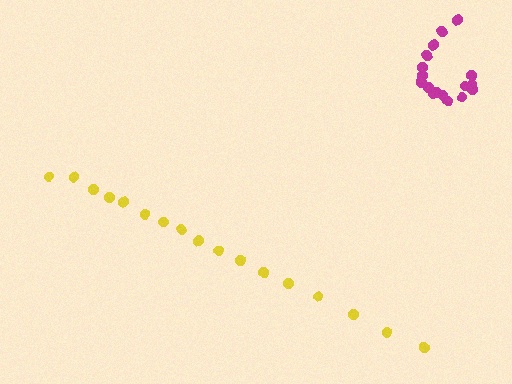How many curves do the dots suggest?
There are 2 distinct paths.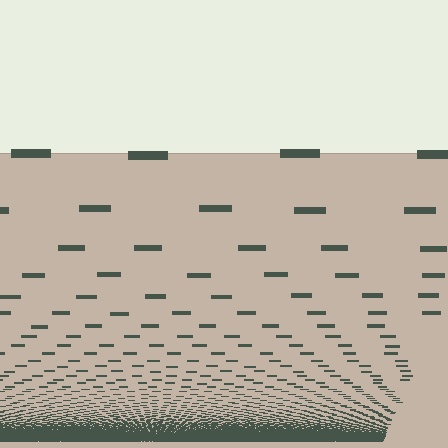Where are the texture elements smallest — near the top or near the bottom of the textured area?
Near the bottom.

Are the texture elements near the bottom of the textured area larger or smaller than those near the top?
Smaller. The gradient is inverted — elements near the bottom are smaller and denser.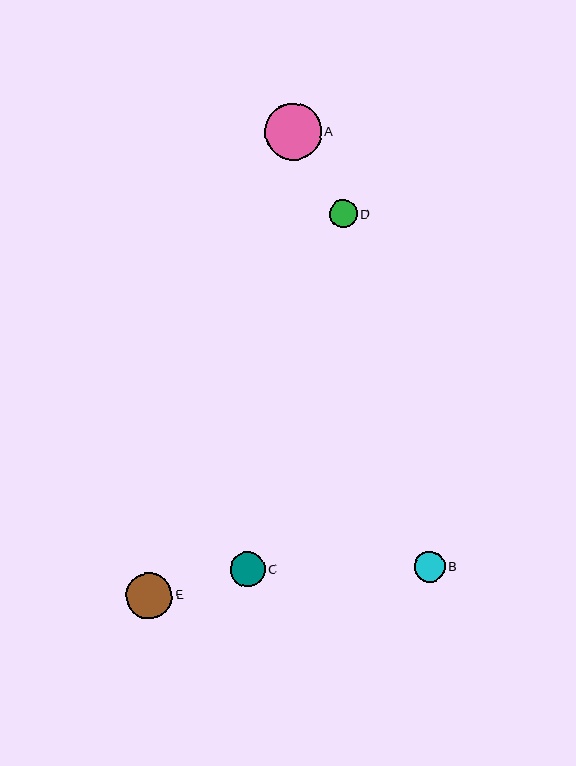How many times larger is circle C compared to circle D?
Circle C is approximately 1.3 times the size of circle D.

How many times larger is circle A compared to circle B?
Circle A is approximately 1.8 times the size of circle B.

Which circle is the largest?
Circle A is the largest with a size of approximately 57 pixels.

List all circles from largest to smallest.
From largest to smallest: A, E, C, B, D.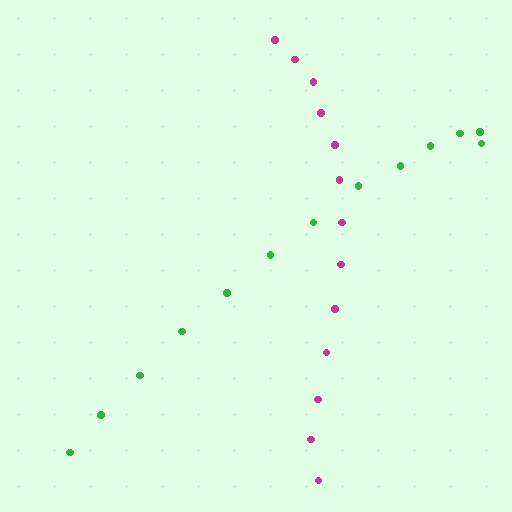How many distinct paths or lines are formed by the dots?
There are 2 distinct paths.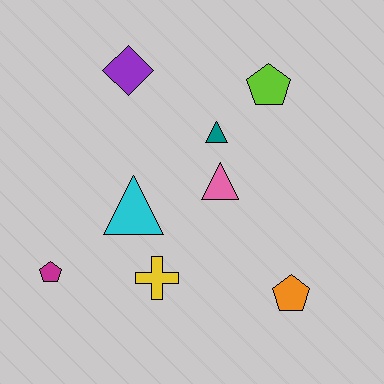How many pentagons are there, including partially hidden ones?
There are 3 pentagons.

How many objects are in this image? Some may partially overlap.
There are 8 objects.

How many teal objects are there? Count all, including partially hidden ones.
There is 1 teal object.